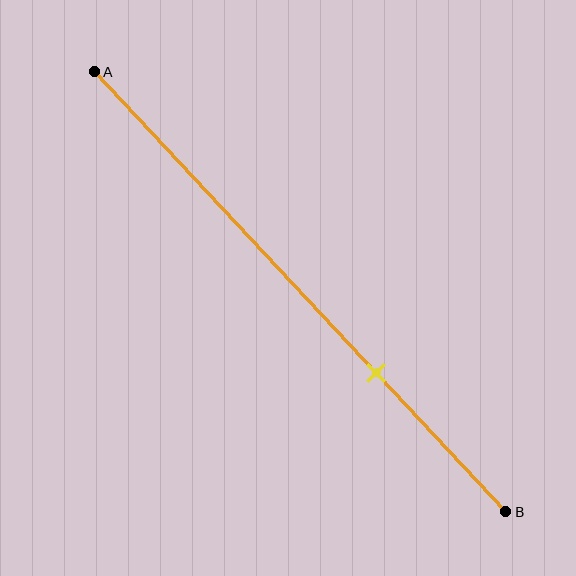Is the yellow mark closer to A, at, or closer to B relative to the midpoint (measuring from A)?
The yellow mark is closer to point B than the midpoint of segment AB.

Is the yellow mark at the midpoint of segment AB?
No, the mark is at about 70% from A, not at the 50% midpoint.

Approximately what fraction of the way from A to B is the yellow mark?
The yellow mark is approximately 70% of the way from A to B.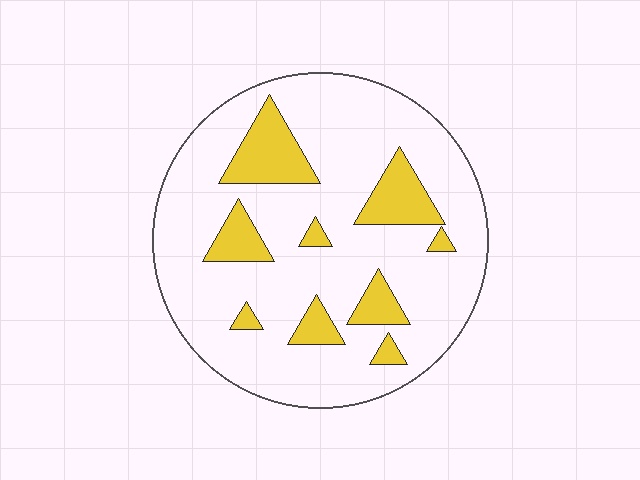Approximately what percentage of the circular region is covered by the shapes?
Approximately 20%.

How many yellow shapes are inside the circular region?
9.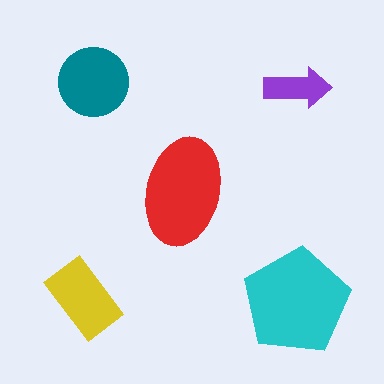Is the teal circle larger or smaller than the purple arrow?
Larger.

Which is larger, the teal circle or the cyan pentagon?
The cyan pentagon.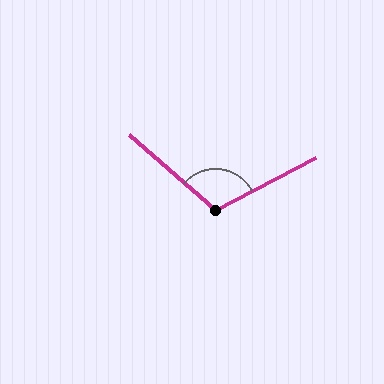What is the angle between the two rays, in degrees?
Approximately 111 degrees.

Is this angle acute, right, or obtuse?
It is obtuse.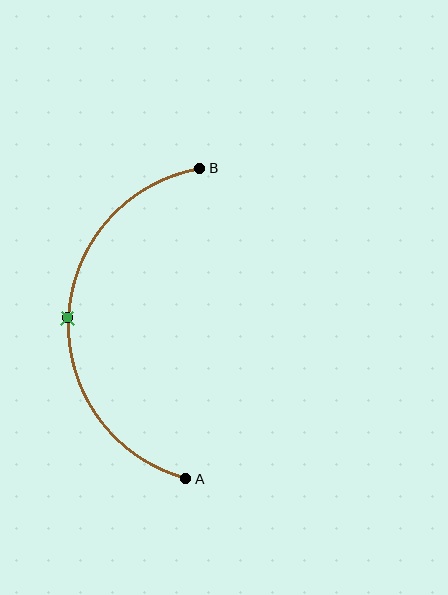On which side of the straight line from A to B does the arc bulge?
The arc bulges to the left of the straight line connecting A and B.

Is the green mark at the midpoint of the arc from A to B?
Yes. The green mark lies on the arc at equal arc-length from both A and B — it is the arc midpoint.